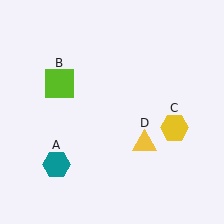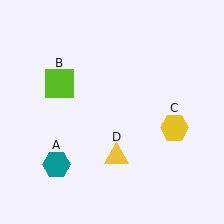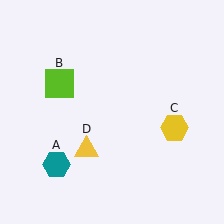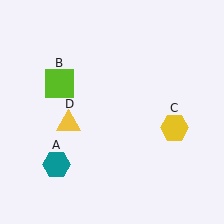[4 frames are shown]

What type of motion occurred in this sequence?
The yellow triangle (object D) rotated clockwise around the center of the scene.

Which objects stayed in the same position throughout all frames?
Teal hexagon (object A) and lime square (object B) and yellow hexagon (object C) remained stationary.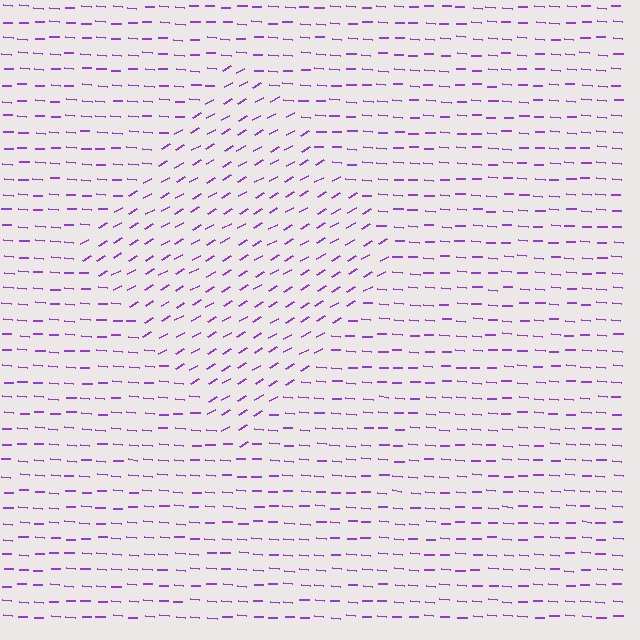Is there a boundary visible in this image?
Yes, there is a texture boundary formed by a change in line orientation.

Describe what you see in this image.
The image is filled with small purple line segments. A diamond region in the image has lines oriented differently from the surrounding lines, creating a visible texture boundary.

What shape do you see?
I see a diamond.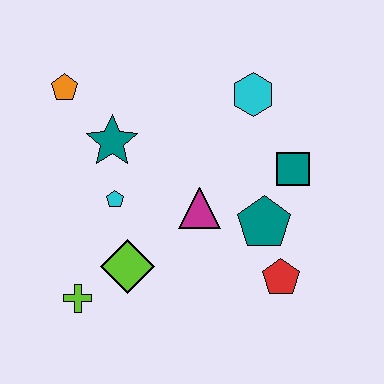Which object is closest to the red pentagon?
The teal pentagon is closest to the red pentagon.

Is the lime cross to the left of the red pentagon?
Yes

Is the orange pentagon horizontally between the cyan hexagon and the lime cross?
No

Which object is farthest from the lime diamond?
The cyan hexagon is farthest from the lime diamond.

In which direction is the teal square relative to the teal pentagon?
The teal square is above the teal pentagon.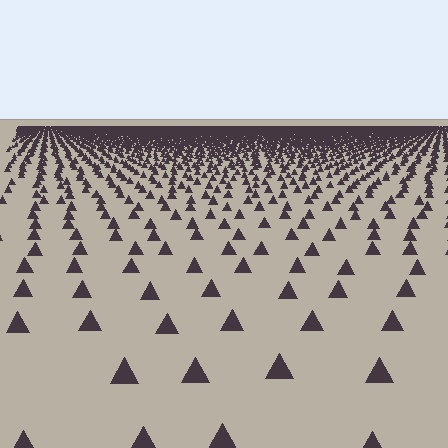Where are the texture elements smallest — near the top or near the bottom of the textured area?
Near the top.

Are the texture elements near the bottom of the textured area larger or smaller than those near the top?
Larger. Near the bottom, elements are closer to the viewer and appear at a bigger on-screen size.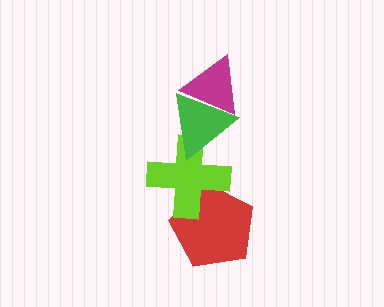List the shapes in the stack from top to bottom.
From top to bottom: the magenta triangle, the green triangle, the lime cross, the red pentagon.